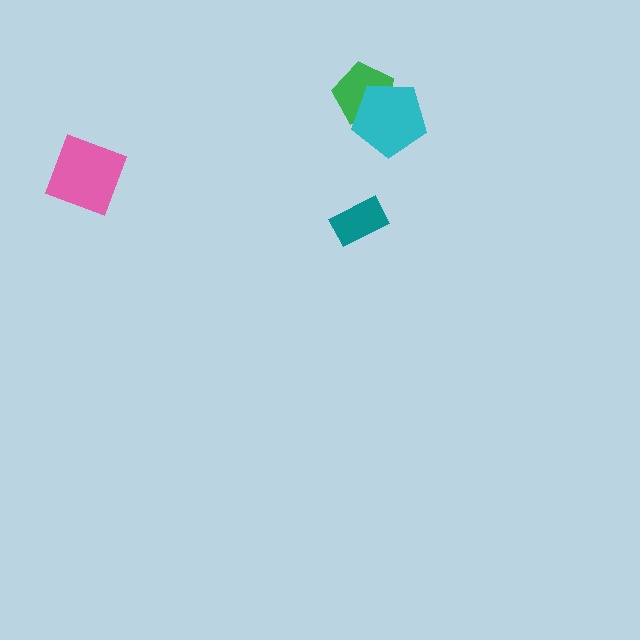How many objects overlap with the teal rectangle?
0 objects overlap with the teal rectangle.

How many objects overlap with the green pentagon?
1 object overlaps with the green pentagon.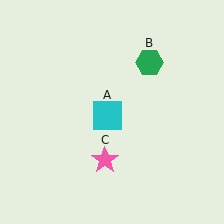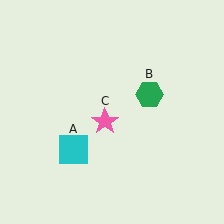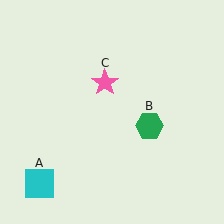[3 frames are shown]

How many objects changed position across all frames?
3 objects changed position: cyan square (object A), green hexagon (object B), pink star (object C).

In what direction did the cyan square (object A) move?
The cyan square (object A) moved down and to the left.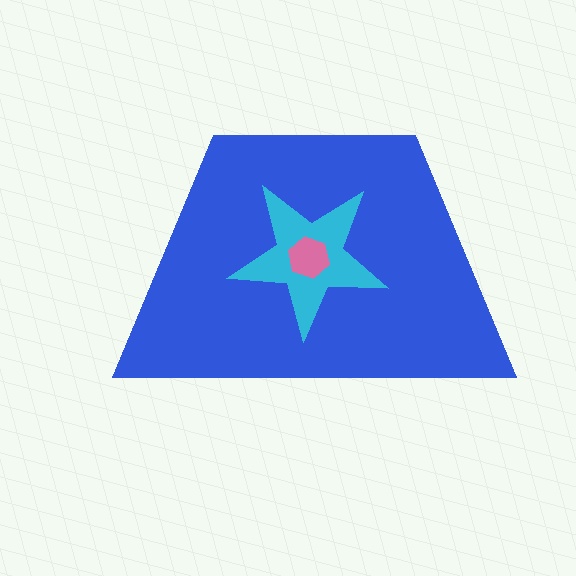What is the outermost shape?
The blue trapezoid.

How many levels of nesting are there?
3.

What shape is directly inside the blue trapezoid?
The cyan star.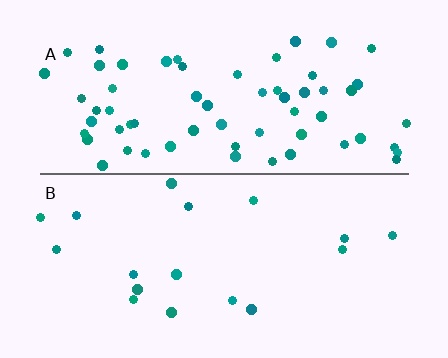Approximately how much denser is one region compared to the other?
Approximately 3.6× — region A over region B.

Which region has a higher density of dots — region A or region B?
A (the top).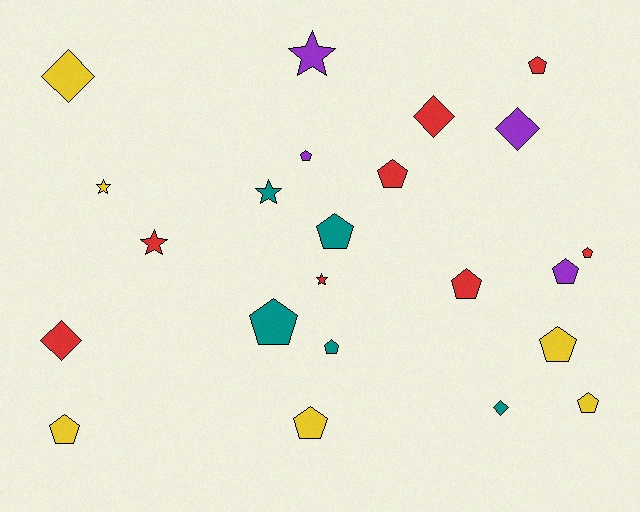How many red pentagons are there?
There are 4 red pentagons.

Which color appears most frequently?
Red, with 8 objects.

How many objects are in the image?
There are 23 objects.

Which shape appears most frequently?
Pentagon, with 13 objects.